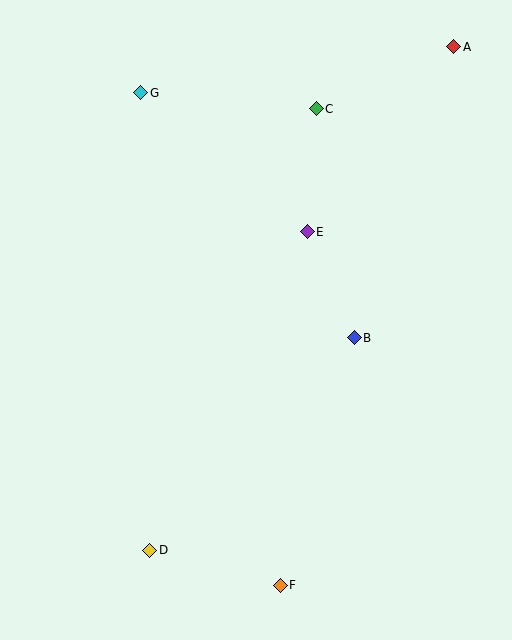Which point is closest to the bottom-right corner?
Point F is closest to the bottom-right corner.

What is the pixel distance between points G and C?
The distance between G and C is 177 pixels.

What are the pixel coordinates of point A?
Point A is at (454, 47).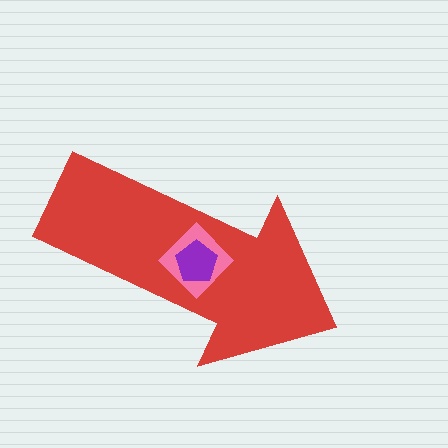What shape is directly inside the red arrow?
The pink diamond.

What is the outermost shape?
The red arrow.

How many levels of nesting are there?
3.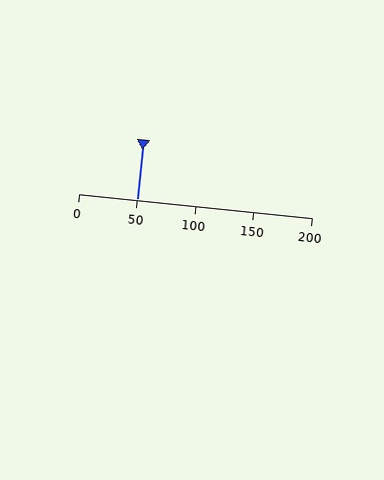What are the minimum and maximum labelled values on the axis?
The axis runs from 0 to 200.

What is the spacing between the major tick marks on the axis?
The major ticks are spaced 50 apart.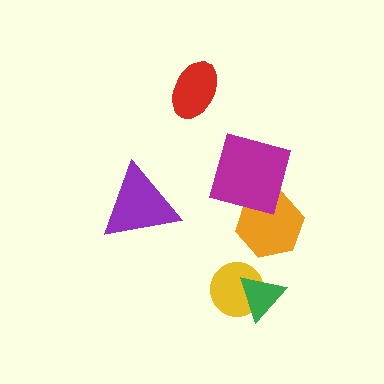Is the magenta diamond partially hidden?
No, no other shape covers it.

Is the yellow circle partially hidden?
Yes, it is partially covered by another shape.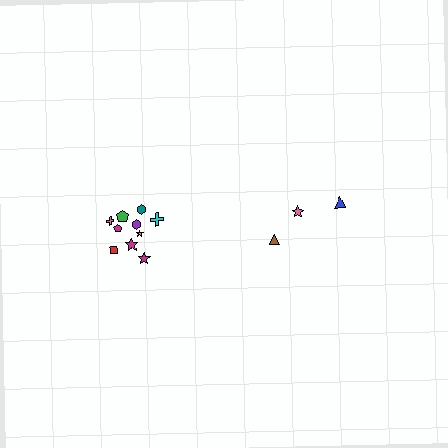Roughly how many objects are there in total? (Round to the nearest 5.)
Roughly 15 objects in total.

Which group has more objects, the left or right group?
The left group.